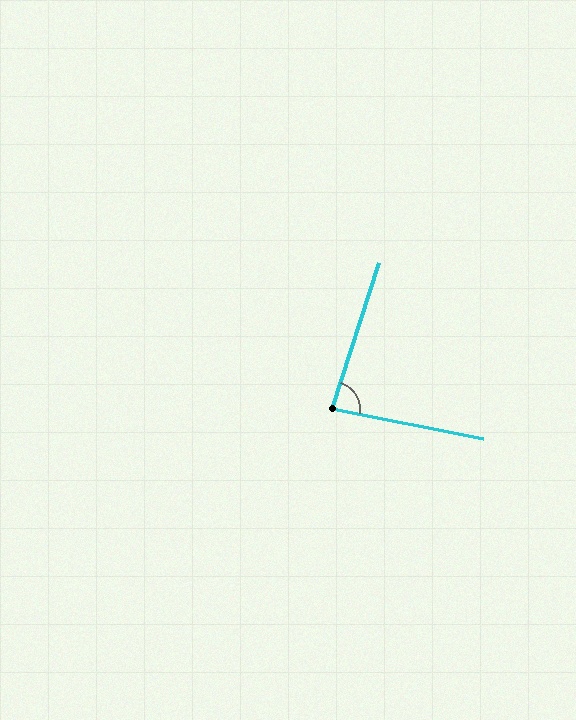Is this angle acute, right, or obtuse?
It is acute.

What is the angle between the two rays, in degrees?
Approximately 84 degrees.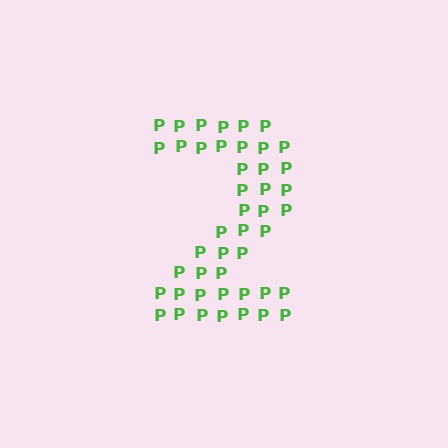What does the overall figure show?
The overall figure shows the digit 2.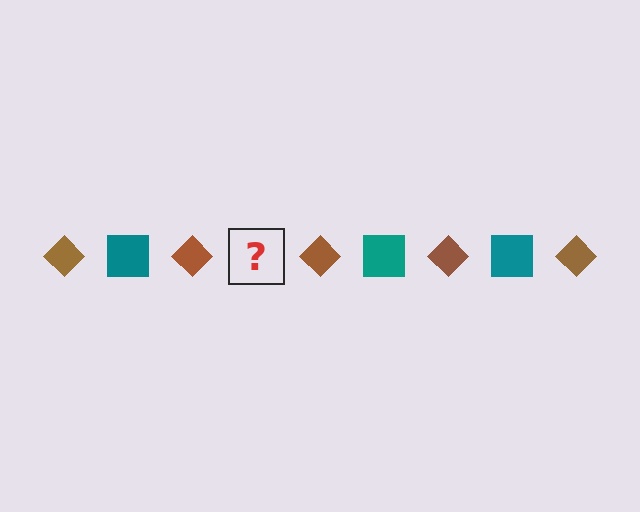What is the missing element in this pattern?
The missing element is a teal square.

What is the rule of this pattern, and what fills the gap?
The rule is that the pattern alternates between brown diamond and teal square. The gap should be filled with a teal square.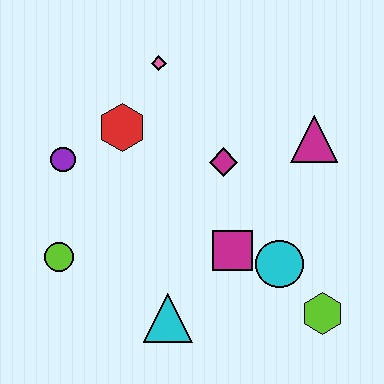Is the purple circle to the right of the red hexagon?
No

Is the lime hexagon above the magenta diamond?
No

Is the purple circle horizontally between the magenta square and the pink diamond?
No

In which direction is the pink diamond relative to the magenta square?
The pink diamond is above the magenta square.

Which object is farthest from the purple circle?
The lime hexagon is farthest from the purple circle.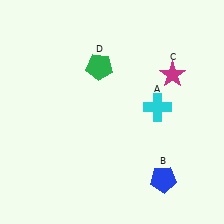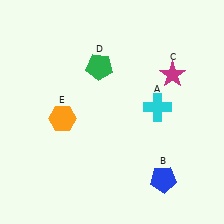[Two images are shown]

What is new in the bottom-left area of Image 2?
An orange hexagon (E) was added in the bottom-left area of Image 2.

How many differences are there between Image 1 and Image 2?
There is 1 difference between the two images.